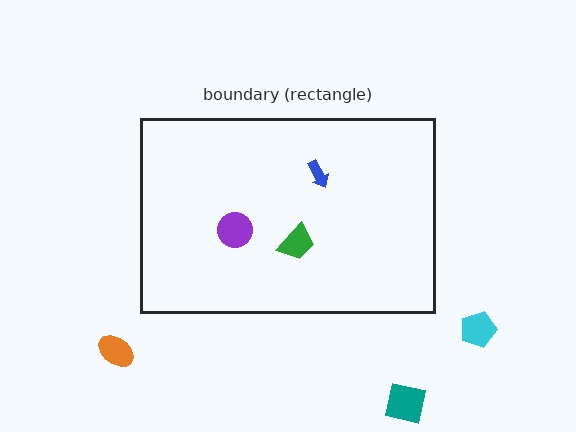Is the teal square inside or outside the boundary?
Outside.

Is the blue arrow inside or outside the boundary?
Inside.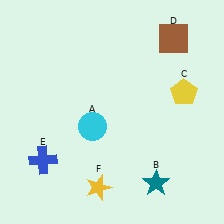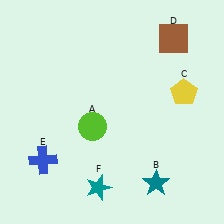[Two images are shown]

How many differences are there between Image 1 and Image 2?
There are 2 differences between the two images.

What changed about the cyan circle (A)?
In Image 1, A is cyan. In Image 2, it changed to lime.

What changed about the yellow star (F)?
In Image 1, F is yellow. In Image 2, it changed to teal.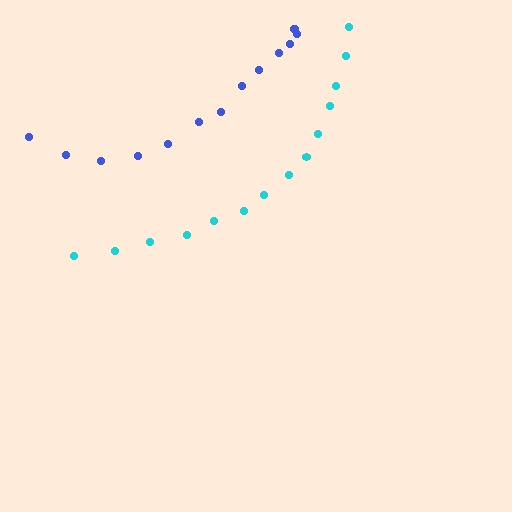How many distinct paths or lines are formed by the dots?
There are 2 distinct paths.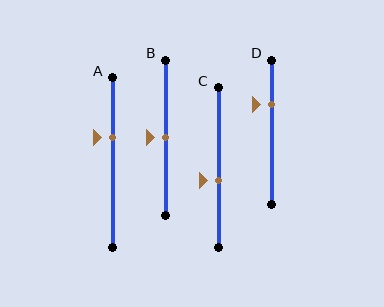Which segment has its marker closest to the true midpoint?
Segment B has its marker closest to the true midpoint.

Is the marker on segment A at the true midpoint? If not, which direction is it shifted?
No, the marker on segment A is shifted upward by about 14% of the segment length.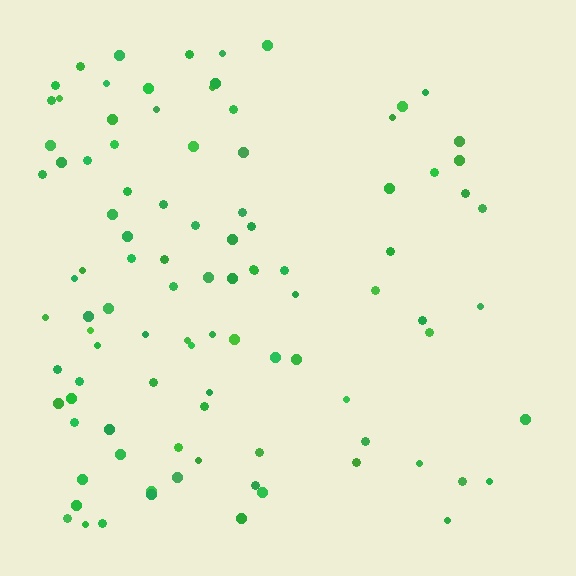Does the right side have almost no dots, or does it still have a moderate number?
Still a moderate number, just noticeably fewer than the left.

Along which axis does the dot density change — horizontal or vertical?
Horizontal.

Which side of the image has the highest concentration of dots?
The left.